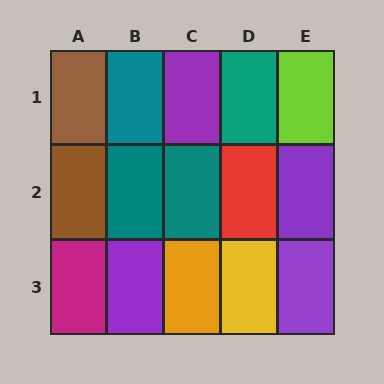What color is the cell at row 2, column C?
Teal.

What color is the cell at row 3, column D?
Yellow.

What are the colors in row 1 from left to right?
Brown, teal, purple, teal, lime.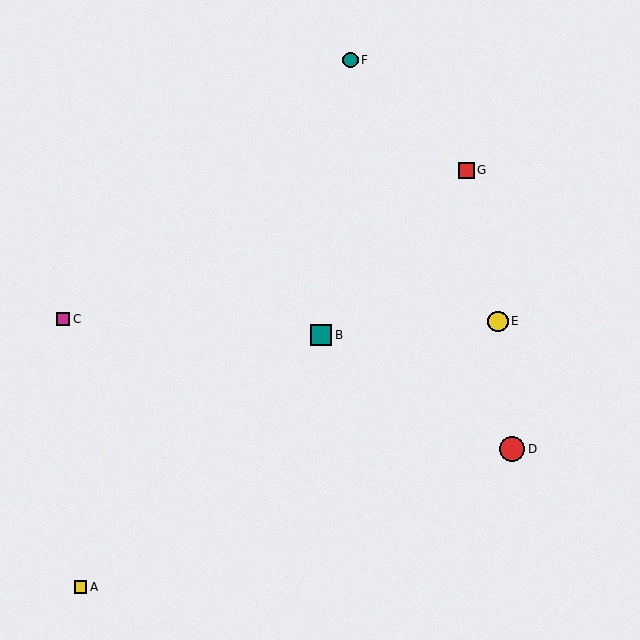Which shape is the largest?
The red circle (labeled D) is the largest.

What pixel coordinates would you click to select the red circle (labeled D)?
Click at (512, 449) to select the red circle D.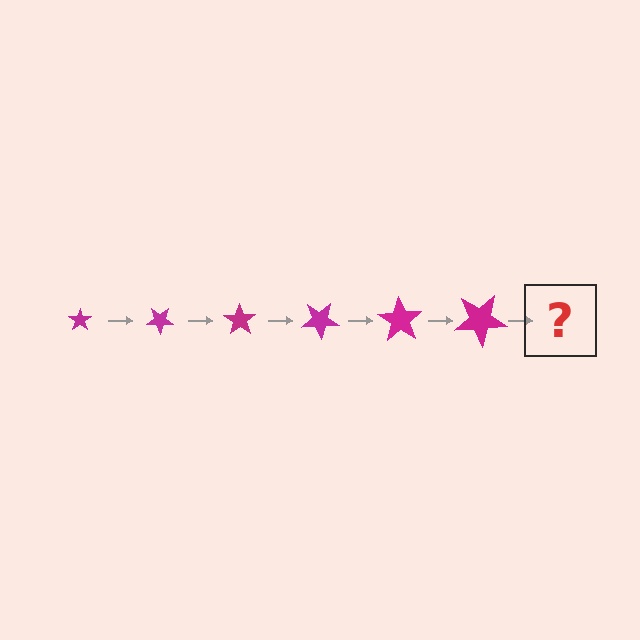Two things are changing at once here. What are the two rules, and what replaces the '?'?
The two rules are that the star grows larger each step and it rotates 35 degrees each step. The '?' should be a star, larger than the previous one and rotated 210 degrees from the start.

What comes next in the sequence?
The next element should be a star, larger than the previous one and rotated 210 degrees from the start.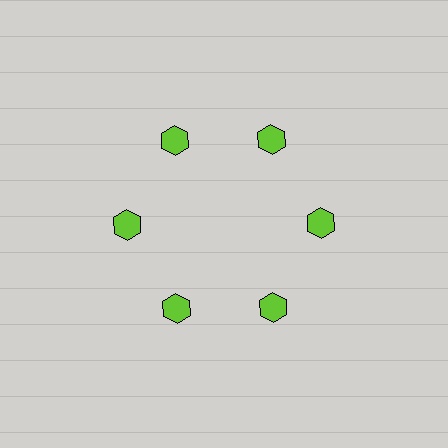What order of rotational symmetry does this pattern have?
This pattern has 6-fold rotational symmetry.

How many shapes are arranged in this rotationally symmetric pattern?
There are 6 shapes, arranged in 6 groups of 1.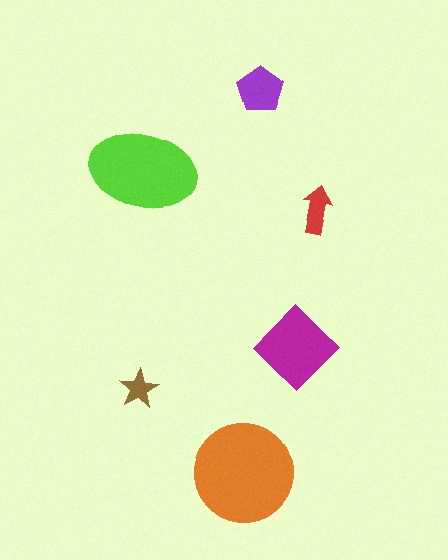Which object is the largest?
The orange circle.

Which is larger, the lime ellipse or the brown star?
The lime ellipse.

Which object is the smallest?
The brown star.